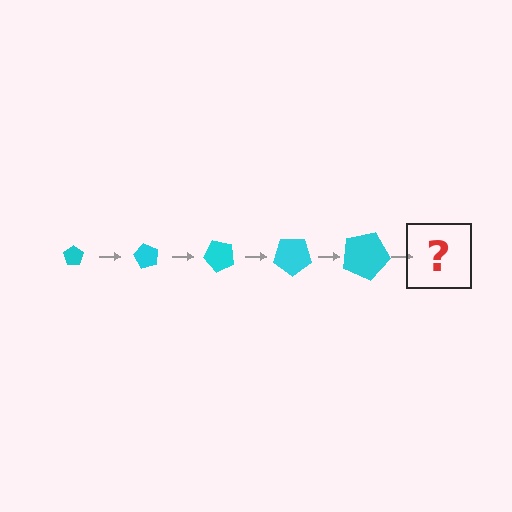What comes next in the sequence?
The next element should be a pentagon, larger than the previous one and rotated 300 degrees from the start.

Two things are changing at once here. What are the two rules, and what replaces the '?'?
The two rules are that the pentagon grows larger each step and it rotates 60 degrees each step. The '?' should be a pentagon, larger than the previous one and rotated 300 degrees from the start.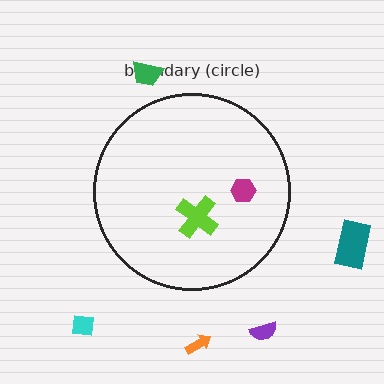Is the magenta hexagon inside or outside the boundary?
Inside.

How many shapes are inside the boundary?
2 inside, 5 outside.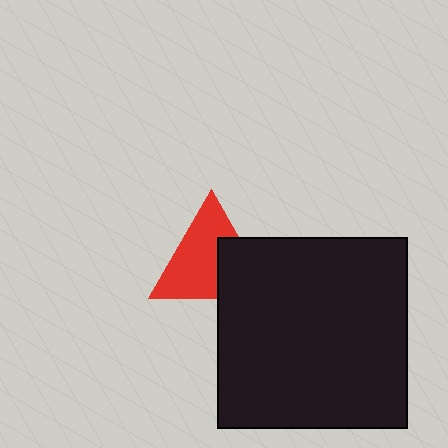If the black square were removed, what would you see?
You would see the complete red triangle.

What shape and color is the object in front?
The object in front is a black square.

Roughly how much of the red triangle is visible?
Most of it is visible (roughly 65%).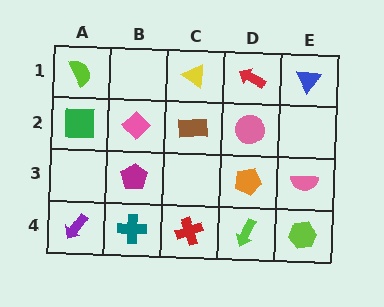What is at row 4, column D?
A lime arrow.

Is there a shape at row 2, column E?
No, that cell is empty.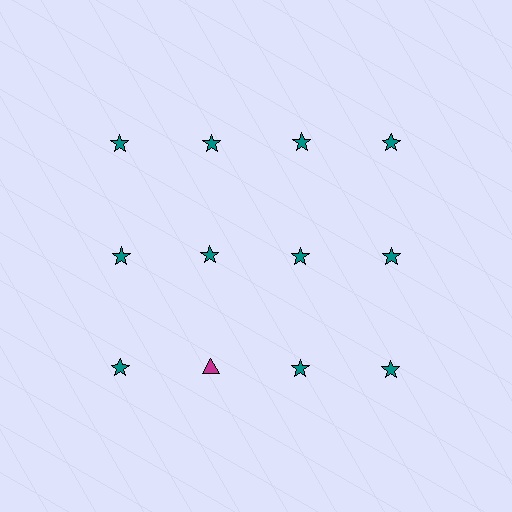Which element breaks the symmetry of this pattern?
The magenta triangle in the third row, second from left column breaks the symmetry. All other shapes are teal stars.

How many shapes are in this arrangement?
There are 12 shapes arranged in a grid pattern.